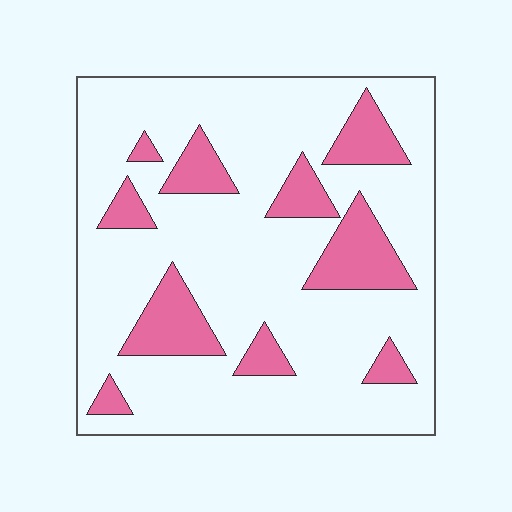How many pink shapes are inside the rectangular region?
10.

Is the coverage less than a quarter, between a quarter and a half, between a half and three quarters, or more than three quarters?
Less than a quarter.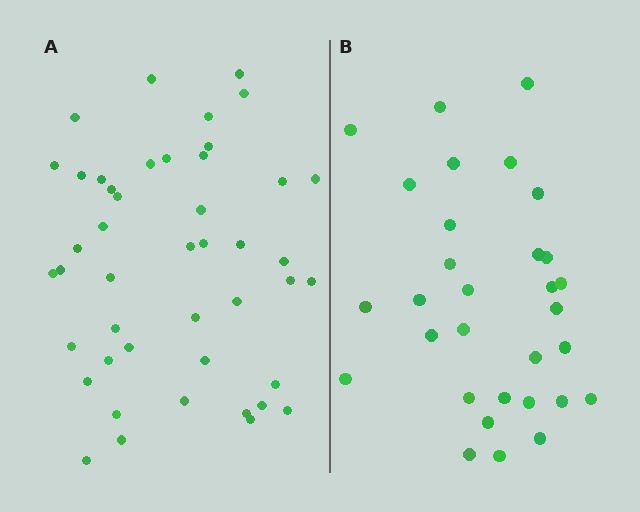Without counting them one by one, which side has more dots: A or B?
Region A (the left region) has more dots.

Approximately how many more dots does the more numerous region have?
Region A has approximately 15 more dots than region B.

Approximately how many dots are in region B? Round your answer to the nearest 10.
About 30 dots. (The exact count is 31, which rounds to 30.)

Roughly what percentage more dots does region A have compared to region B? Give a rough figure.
About 45% more.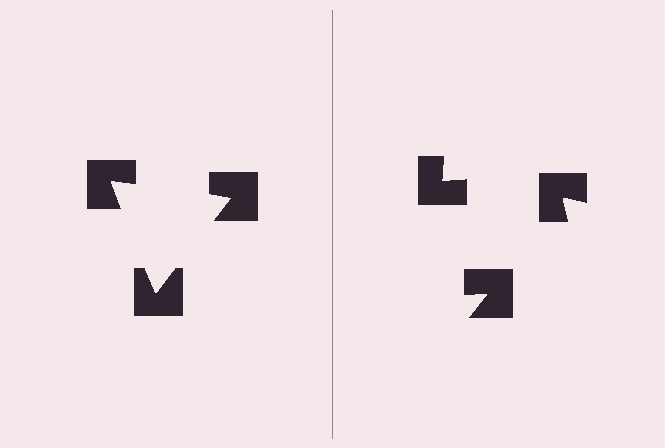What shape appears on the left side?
An illusory triangle.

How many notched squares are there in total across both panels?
6 — 3 on each side.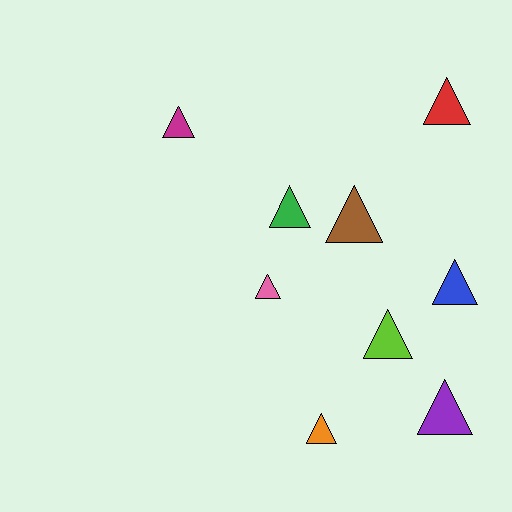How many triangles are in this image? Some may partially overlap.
There are 9 triangles.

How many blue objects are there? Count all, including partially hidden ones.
There is 1 blue object.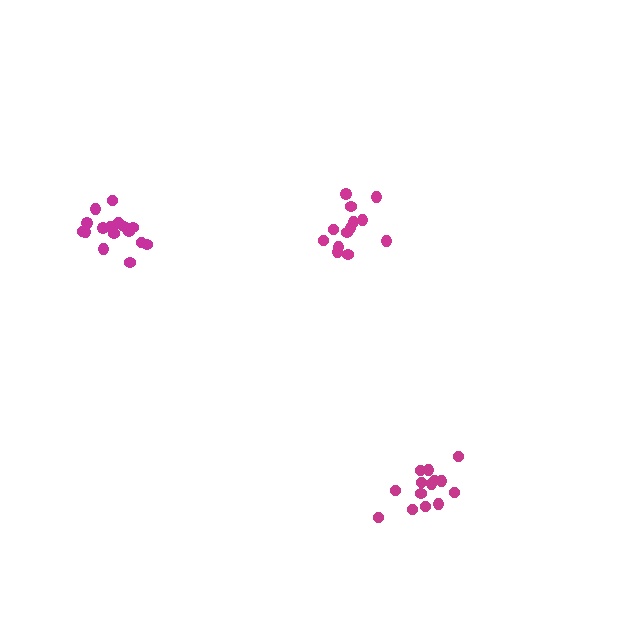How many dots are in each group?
Group 1: 14 dots, Group 2: 13 dots, Group 3: 18 dots (45 total).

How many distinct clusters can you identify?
There are 3 distinct clusters.